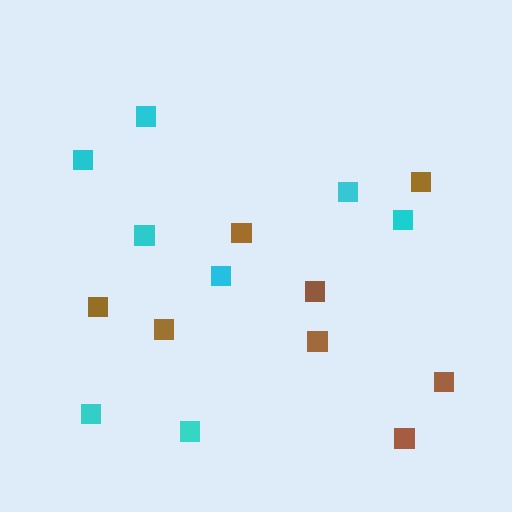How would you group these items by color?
There are 2 groups: one group of brown squares (8) and one group of cyan squares (8).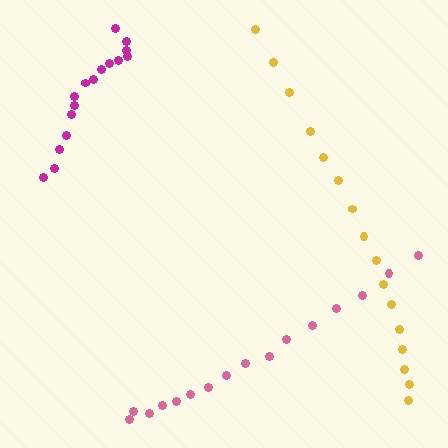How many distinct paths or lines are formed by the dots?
There are 3 distinct paths.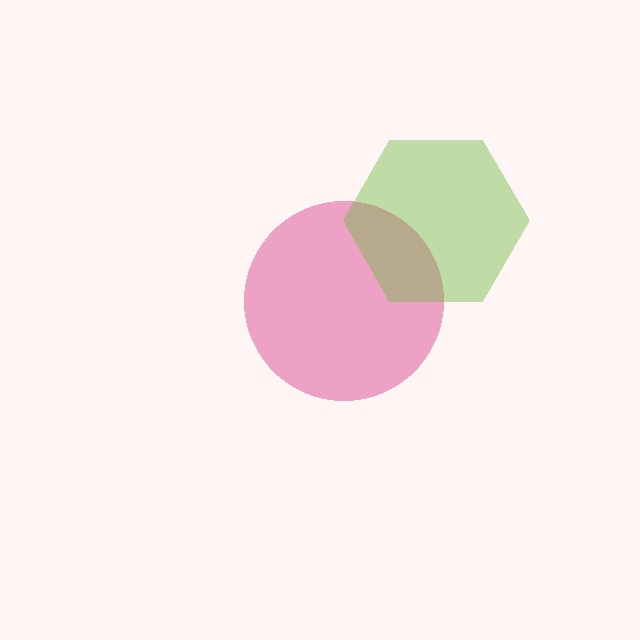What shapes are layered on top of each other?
The layered shapes are: a pink circle, a lime hexagon.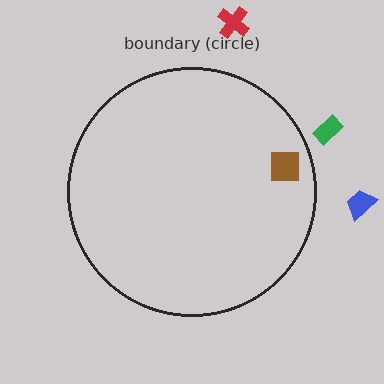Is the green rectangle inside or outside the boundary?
Outside.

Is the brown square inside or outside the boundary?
Inside.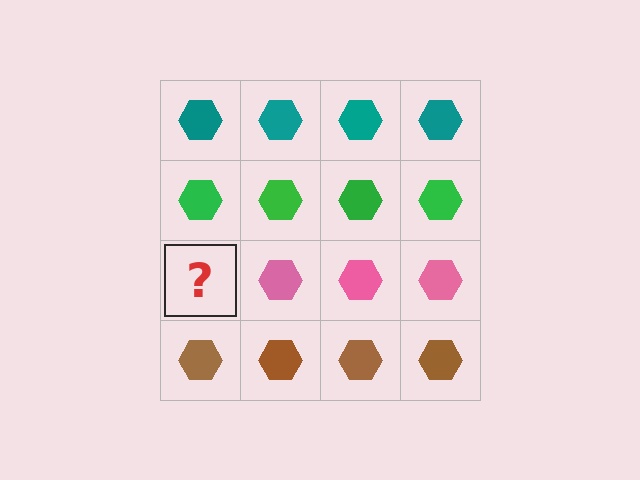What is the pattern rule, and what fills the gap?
The rule is that each row has a consistent color. The gap should be filled with a pink hexagon.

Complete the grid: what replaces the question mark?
The question mark should be replaced with a pink hexagon.